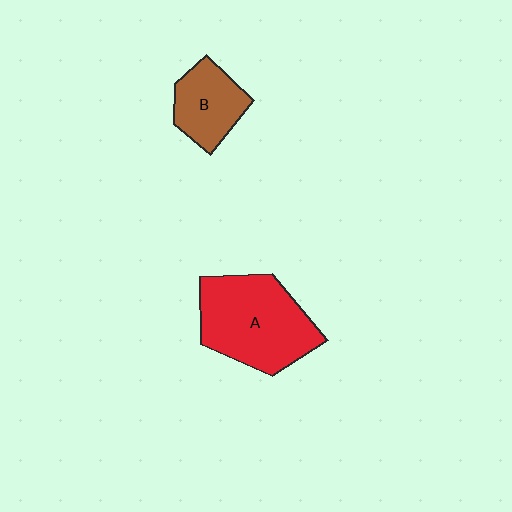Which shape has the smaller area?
Shape B (brown).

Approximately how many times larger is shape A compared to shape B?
Approximately 1.9 times.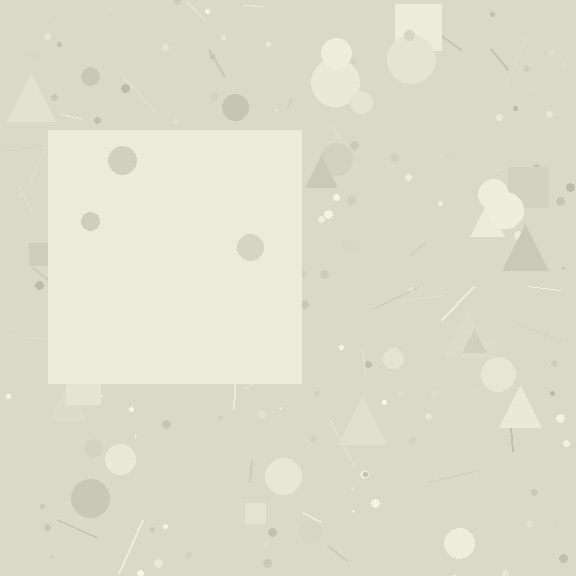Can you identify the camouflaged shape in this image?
The camouflaged shape is a square.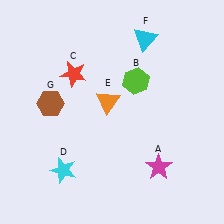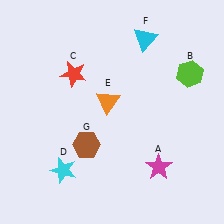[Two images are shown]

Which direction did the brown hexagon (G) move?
The brown hexagon (G) moved down.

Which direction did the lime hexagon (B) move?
The lime hexagon (B) moved right.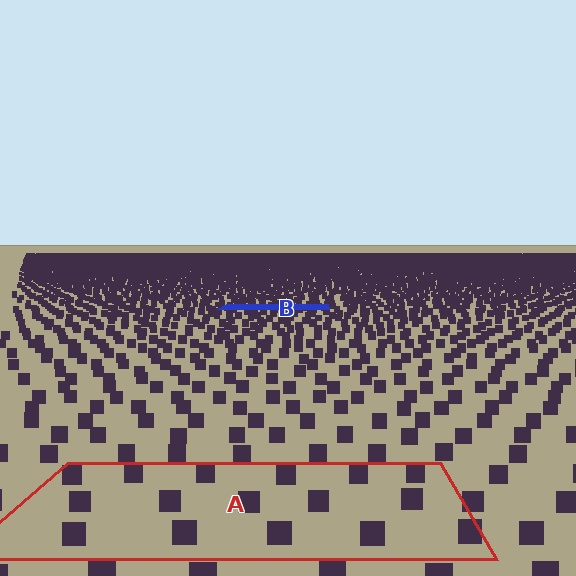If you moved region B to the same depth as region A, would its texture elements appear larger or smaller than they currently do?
They would appear larger. At a closer depth, the same texture elements are projected at a bigger on-screen size.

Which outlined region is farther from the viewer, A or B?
Region B is farther from the viewer — the texture elements inside it appear smaller and more densely packed.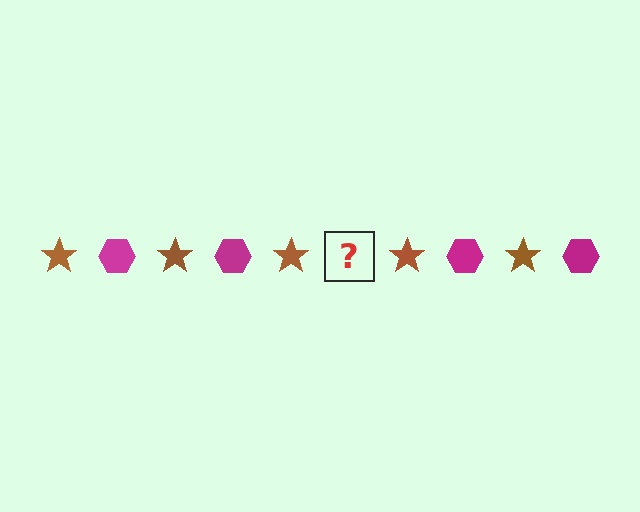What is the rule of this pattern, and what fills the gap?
The rule is that the pattern alternates between brown star and magenta hexagon. The gap should be filled with a magenta hexagon.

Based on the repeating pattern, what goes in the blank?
The blank should be a magenta hexagon.